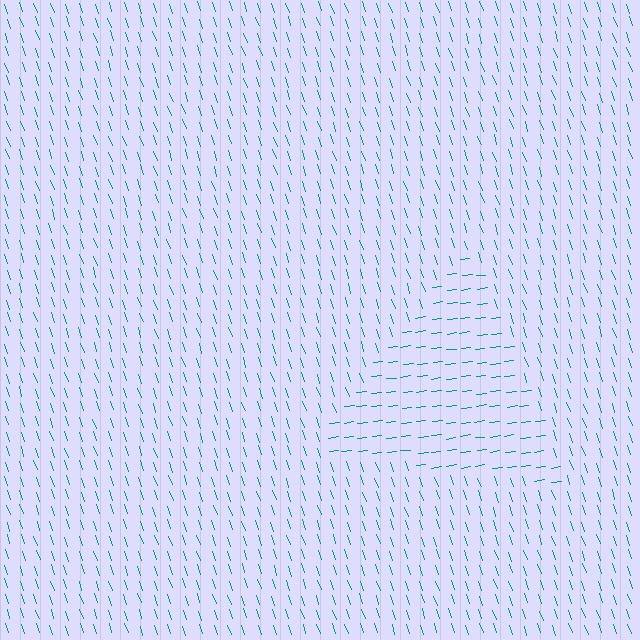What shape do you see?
I see a triangle.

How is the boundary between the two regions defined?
The boundary is defined purely by a change in line orientation (approximately 79 degrees difference). All lines are the same color and thickness.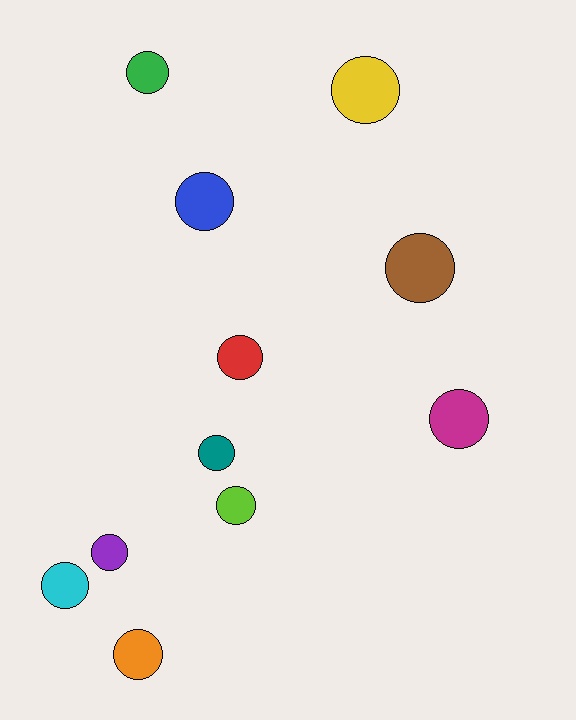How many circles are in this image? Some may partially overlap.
There are 11 circles.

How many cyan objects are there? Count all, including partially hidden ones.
There is 1 cyan object.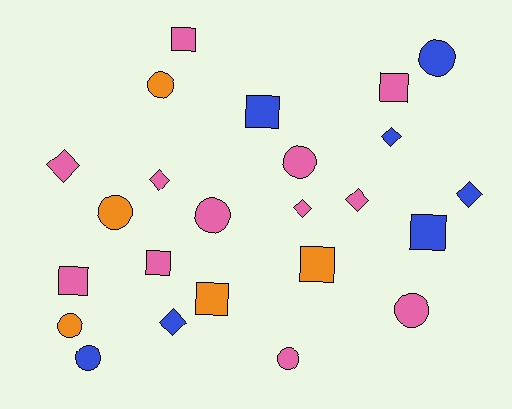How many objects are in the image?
There are 24 objects.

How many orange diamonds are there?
There are no orange diamonds.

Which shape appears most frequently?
Circle, with 9 objects.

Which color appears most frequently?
Pink, with 12 objects.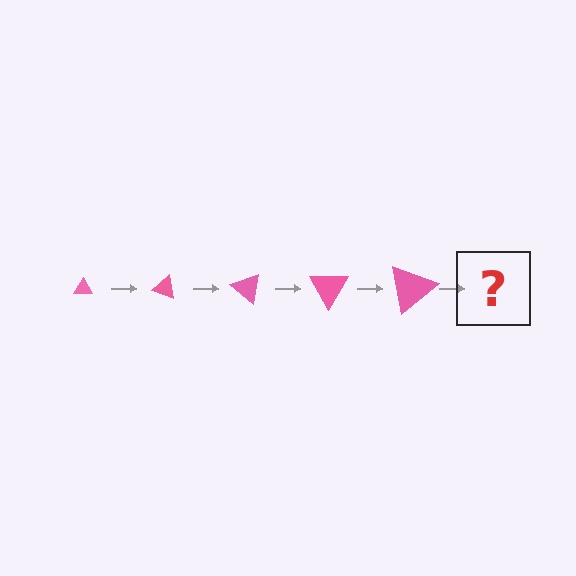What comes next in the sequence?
The next element should be a triangle, larger than the previous one and rotated 100 degrees from the start.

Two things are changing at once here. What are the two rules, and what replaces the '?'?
The two rules are that the triangle grows larger each step and it rotates 20 degrees each step. The '?' should be a triangle, larger than the previous one and rotated 100 degrees from the start.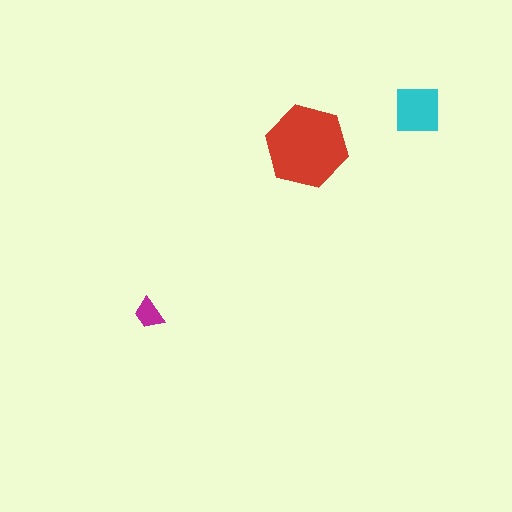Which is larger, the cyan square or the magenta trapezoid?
The cyan square.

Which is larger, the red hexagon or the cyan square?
The red hexagon.